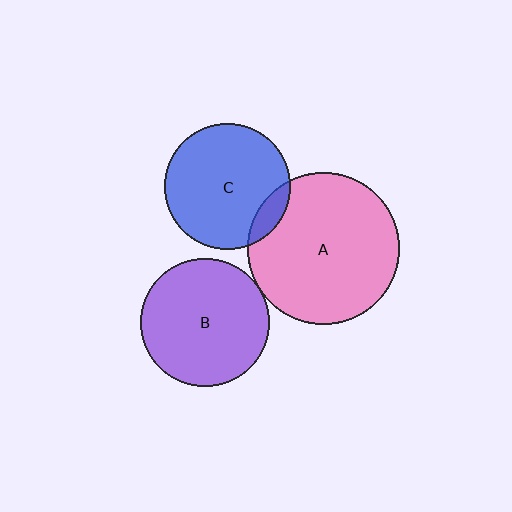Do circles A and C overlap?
Yes.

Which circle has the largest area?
Circle A (pink).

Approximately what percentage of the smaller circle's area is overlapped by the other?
Approximately 10%.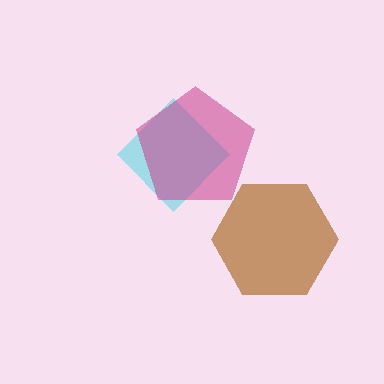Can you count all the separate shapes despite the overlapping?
Yes, there are 3 separate shapes.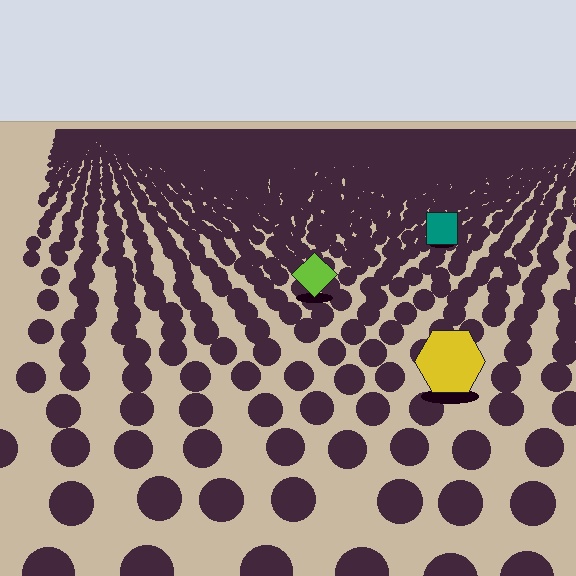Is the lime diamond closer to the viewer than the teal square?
Yes. The lime diamond is closer — you can tell from the texture gradient: the ground texture is coarser near it.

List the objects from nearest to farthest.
From nearest to farthest: the yellow hexagon, the lime diamond, the teal square.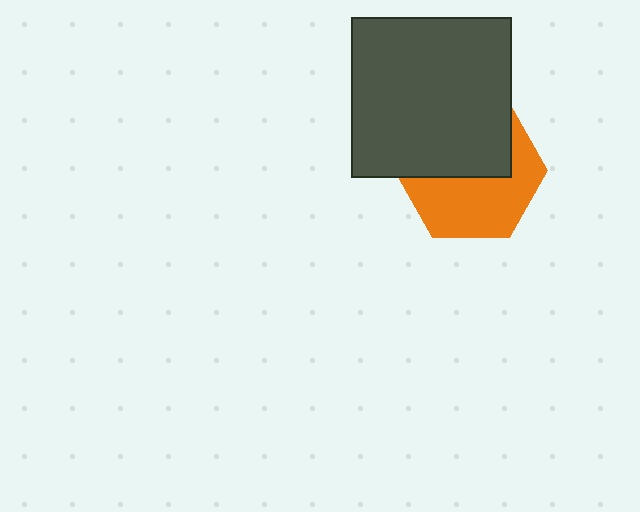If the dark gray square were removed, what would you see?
You would see the complete orange hexagon.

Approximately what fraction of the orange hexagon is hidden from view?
Roughly 48% of the orange hexagon is hidden behind the dark gray square.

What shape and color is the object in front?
The object in front is a dark gray square.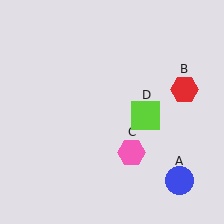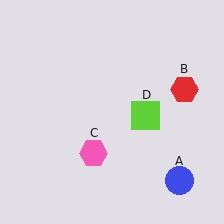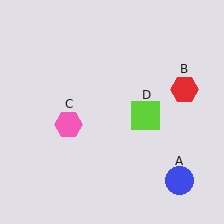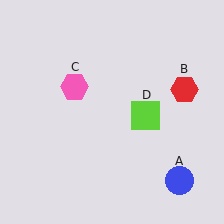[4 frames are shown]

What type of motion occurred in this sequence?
The pink hexagon (object C) rotated clockwise around the center of the scene.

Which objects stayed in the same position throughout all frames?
Blue circle (object A) and red hexagon (object B) and lime square (object D) remained stationary.